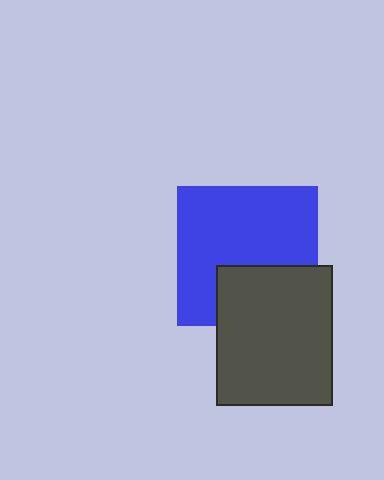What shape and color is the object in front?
The object in front is a dark gray rectangle.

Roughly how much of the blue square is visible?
Most of it is visible (roughly 69%).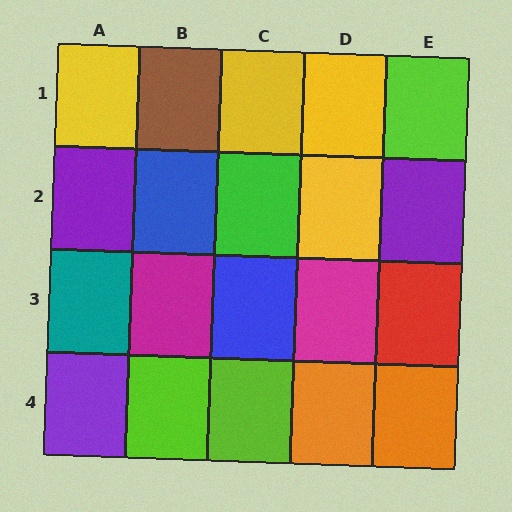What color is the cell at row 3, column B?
Magenta.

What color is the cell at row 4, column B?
Lime.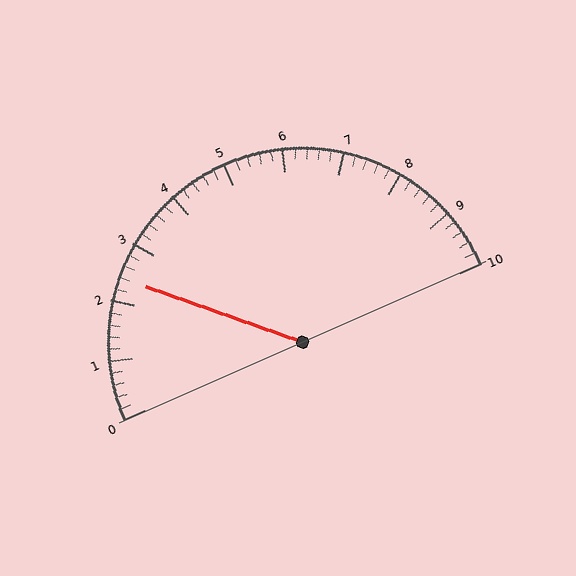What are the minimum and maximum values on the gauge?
The gauge ranges from 0 to 10.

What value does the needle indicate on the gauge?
The needle indicates approximately 2.4.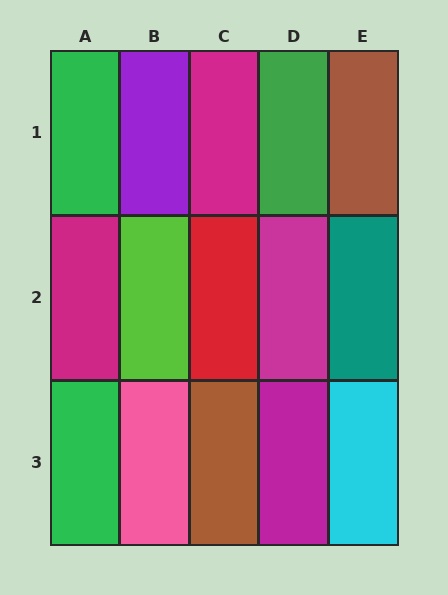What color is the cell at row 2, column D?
Magenta.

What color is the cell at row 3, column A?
Green.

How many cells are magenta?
4 cells are magenta.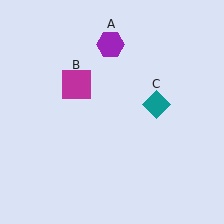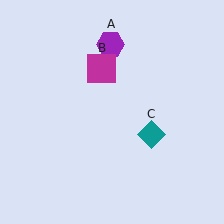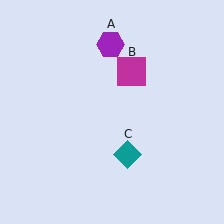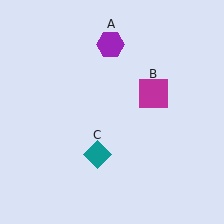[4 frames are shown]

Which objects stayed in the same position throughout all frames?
Purple hexagon (object A) remained stationary.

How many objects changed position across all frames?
2 objects changed position: magenta square (object B), teal diamond (object C).